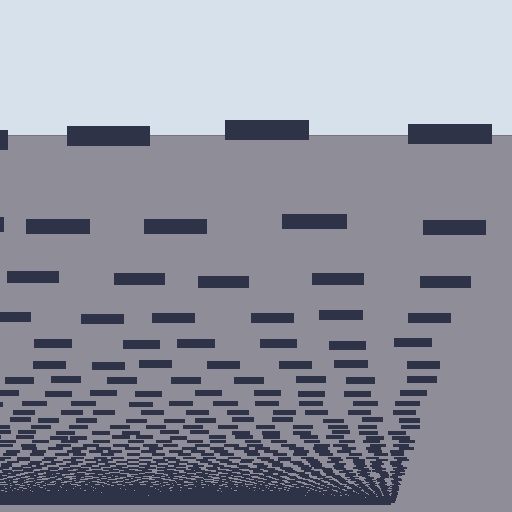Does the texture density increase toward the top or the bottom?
Density increases toward the bottom.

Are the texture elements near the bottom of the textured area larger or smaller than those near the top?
Smaller. The gradient is inverted — elements near the bottom are smaller and denser.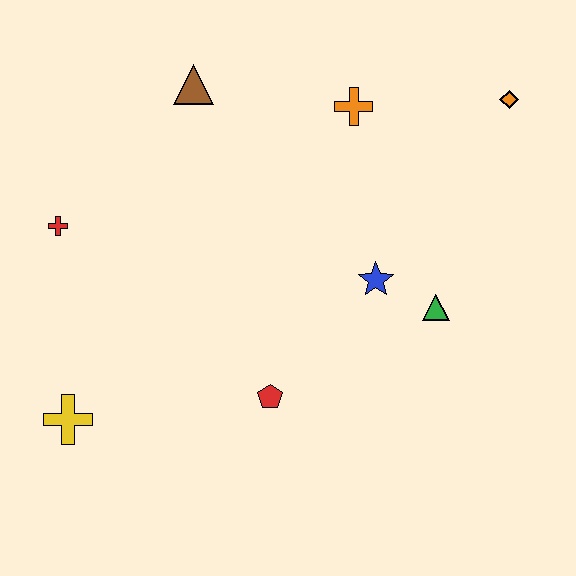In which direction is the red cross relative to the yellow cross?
The red cross is above the yellow cross.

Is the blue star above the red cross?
No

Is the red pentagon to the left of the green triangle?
Yes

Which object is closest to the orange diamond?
The orange cross is closest to the orange diamond.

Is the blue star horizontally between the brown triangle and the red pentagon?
No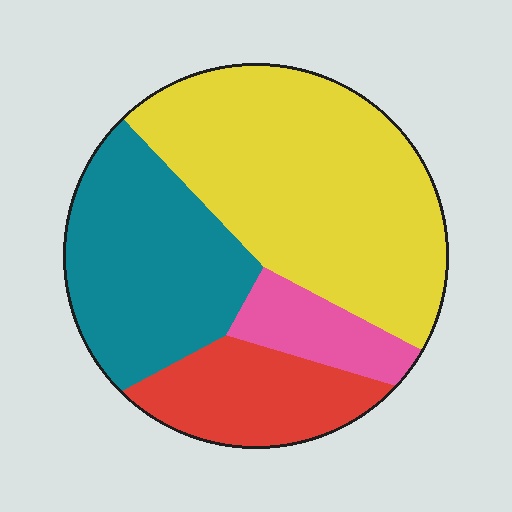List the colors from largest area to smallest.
From largest to smallest: yellow, teal, red, pink.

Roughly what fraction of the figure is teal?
Teal covers 28% of the figure.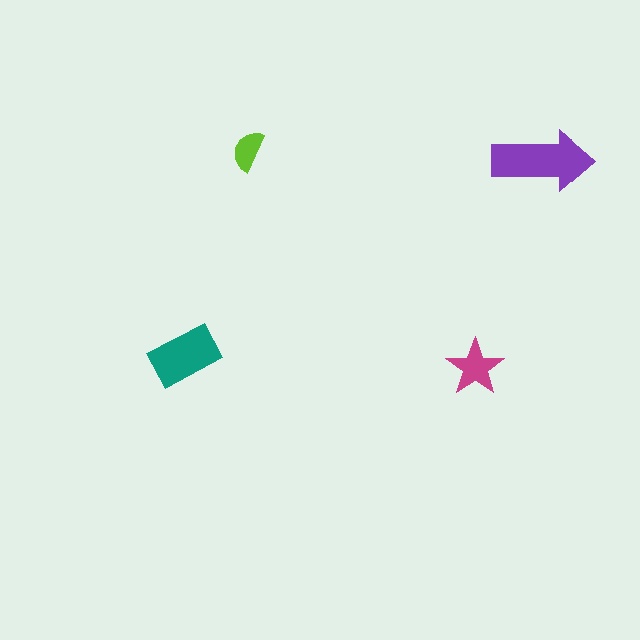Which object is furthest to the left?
The teal rectangle is leftmost.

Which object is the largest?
The purple arrow.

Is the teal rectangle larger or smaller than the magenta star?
Larger.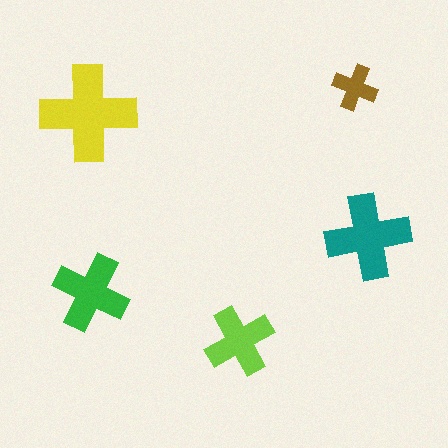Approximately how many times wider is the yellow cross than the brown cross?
About 2 times wider.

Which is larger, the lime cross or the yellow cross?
The yellow one.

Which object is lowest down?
The lime cross is bottommost.